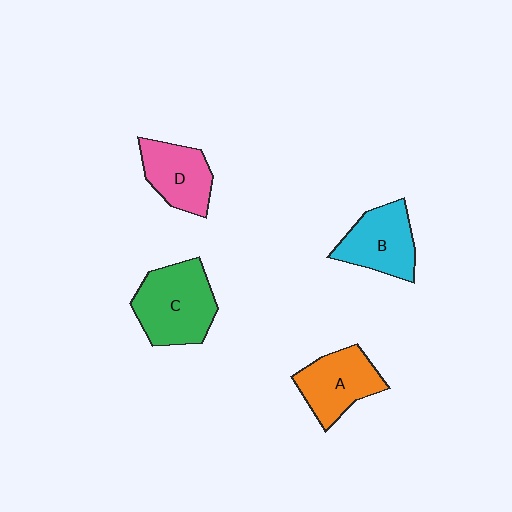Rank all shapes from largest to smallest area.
From largest to smallest: C (green), A (orange), B (cyan), D (pink).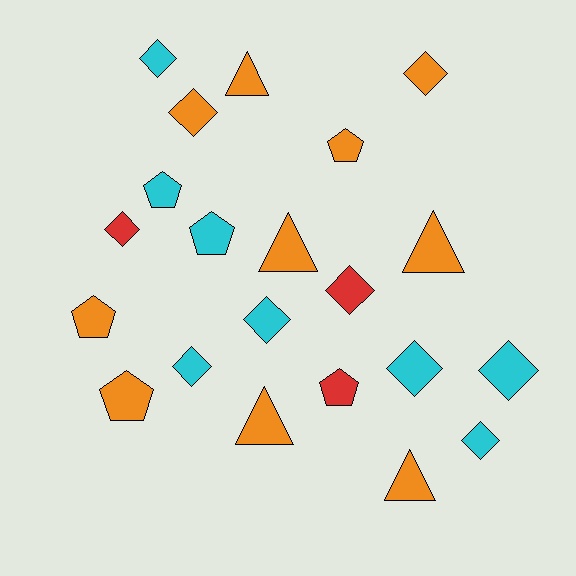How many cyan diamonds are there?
There are 6 cyan diamonds.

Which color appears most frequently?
Orange, with 10 objects.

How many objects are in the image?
There are 21 objects.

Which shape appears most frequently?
Diamond, with 10 objects.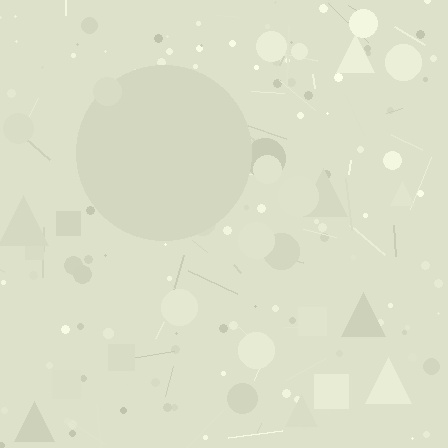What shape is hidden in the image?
A circle is hidden in the image.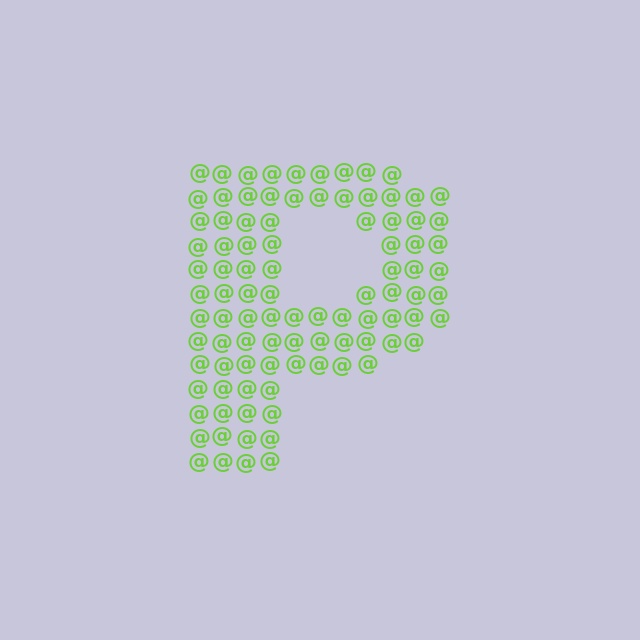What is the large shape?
The large shape is the letter P.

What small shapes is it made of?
It is made of small at signs.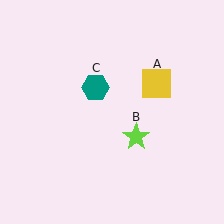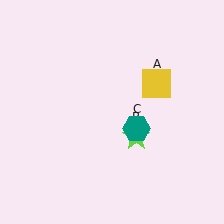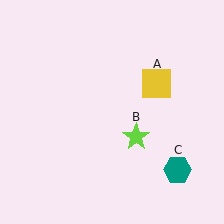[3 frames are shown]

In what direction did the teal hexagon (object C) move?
The teal hexagon (object C) moved down and to the right.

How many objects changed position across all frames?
1 object changed position: teal hexagon (object C).